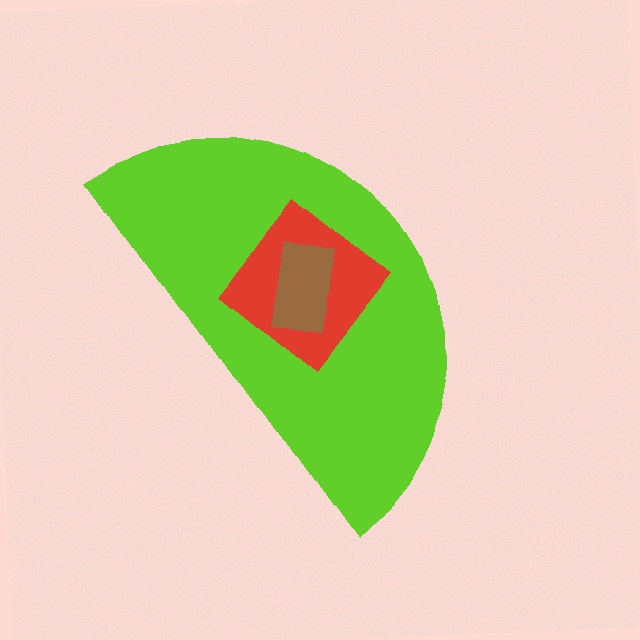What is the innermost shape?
The brown rectangle.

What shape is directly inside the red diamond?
The brown rectangle.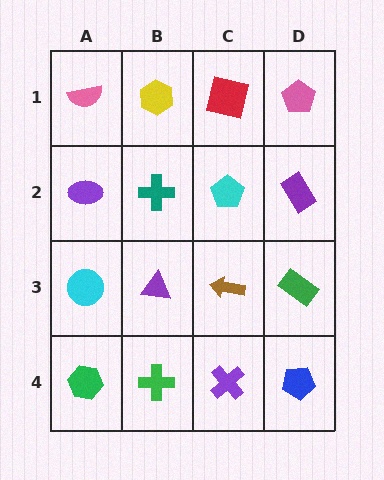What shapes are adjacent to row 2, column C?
A red square (row 1, column C), a brown arrow (row 3, column C), a teal cross (row 2, column B), a purple rectangle (row 2, column D).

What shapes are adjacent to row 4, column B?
A purple triangle (row 3, column B), a green hexagon (row 4, column A), a purple cross (row 4, column C).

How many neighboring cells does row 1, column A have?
2.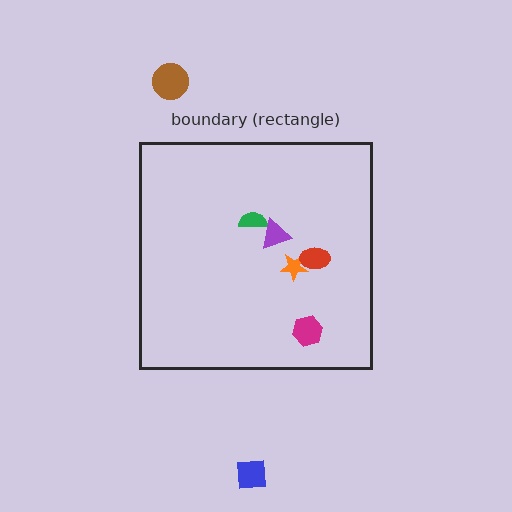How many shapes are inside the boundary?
5 inside, 2 outside.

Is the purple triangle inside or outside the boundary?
Inside.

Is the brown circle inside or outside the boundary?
Outside.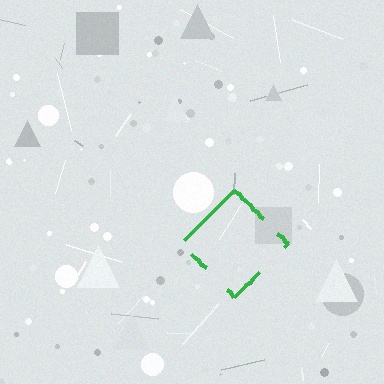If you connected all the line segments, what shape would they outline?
They would outline a diamond.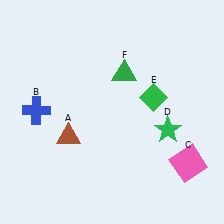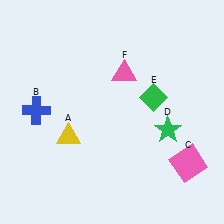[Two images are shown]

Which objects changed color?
A changed from brown to yellow. F changed from green to pink.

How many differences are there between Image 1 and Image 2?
There are 2 differences between the two images.